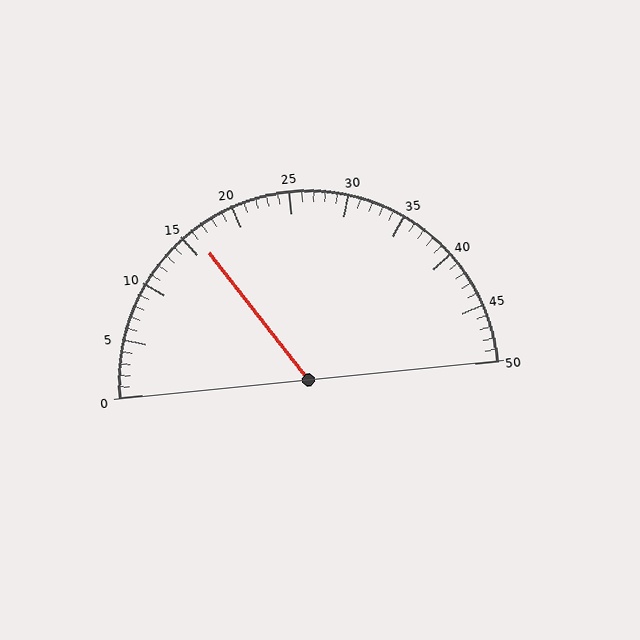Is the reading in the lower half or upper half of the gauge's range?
The reading is in the lower half of the range (0 to 50).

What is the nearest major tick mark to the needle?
The nearest major tick mark is 15.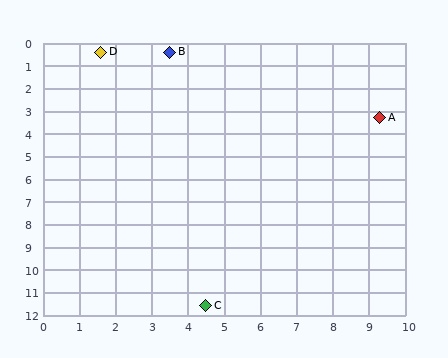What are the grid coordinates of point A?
Point A is at approximately (9.3, 3.3).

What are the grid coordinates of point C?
Point C is at approximately (4.5, 11.6).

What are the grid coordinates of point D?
Point D is at approximately (1.6, 0.4).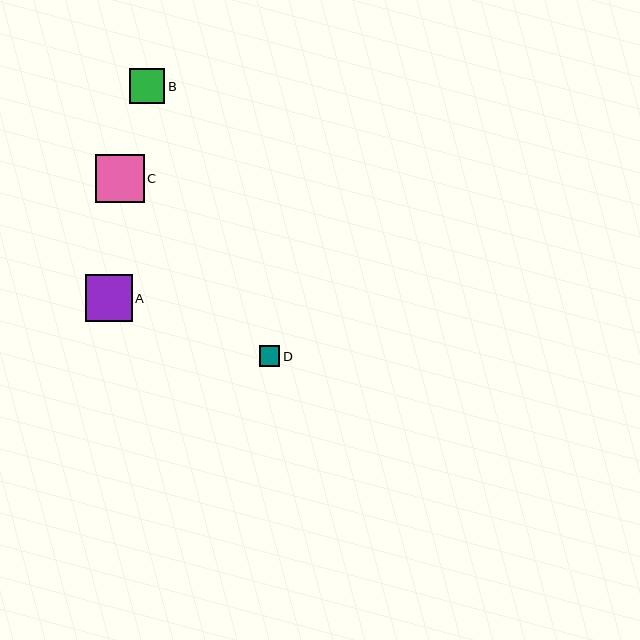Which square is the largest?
Square C is the largest with a size of approximately 49 pixels.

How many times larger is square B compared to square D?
Square B is approximately 1.7 times the size of square D.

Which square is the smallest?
Square D is the smallest with a size of approximately 20 pixels.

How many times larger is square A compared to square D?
Square A is approximately 2.3 times the size of square D.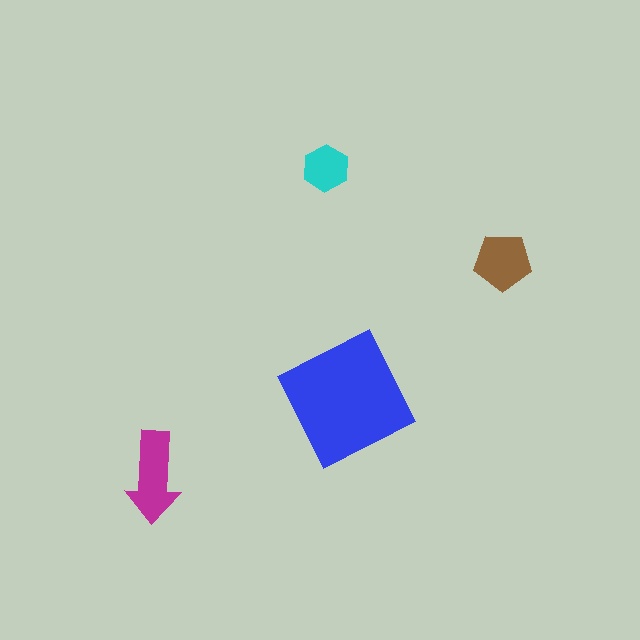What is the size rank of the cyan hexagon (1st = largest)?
4th.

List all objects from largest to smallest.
The blue square, the magenta arrow, the brown pentagon, the cyan hexagon.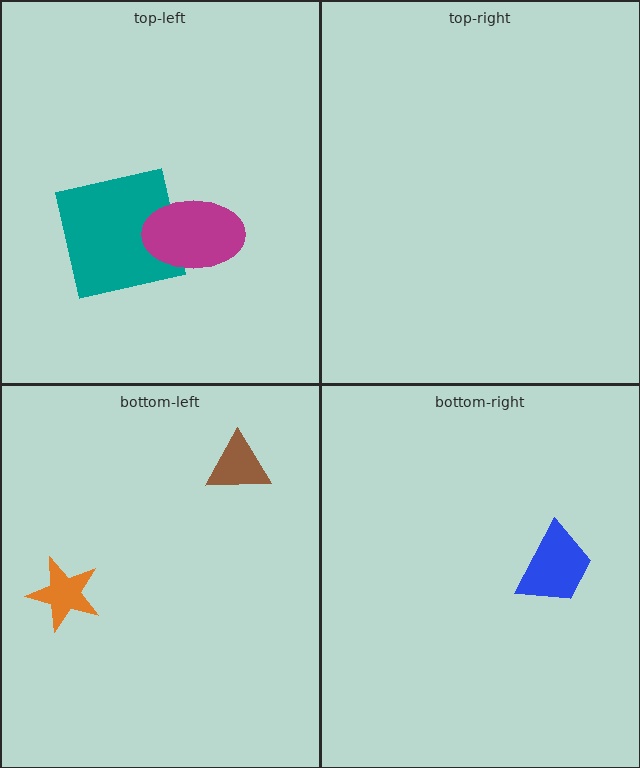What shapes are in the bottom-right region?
The blue trapezoid.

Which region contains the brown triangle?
The bottom-left region.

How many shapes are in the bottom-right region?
1.